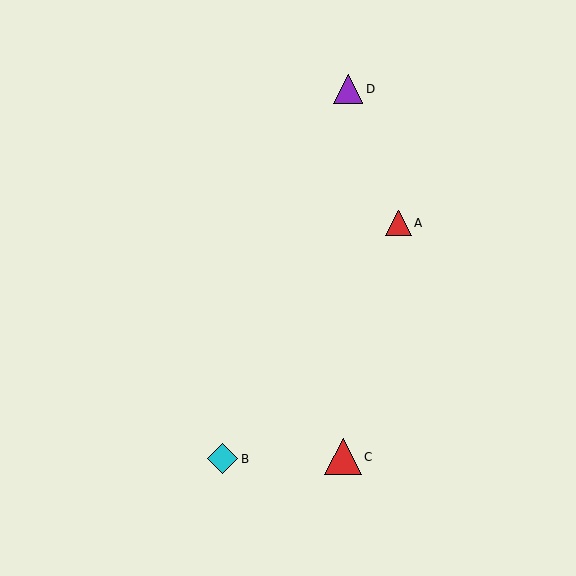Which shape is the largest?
The red triangle (labeled C) is the largest.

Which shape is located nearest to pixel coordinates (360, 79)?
The purple triangle (labeled D) at (348, 89) is nearest to that location.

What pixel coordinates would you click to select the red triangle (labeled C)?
Click at (343, 457) to select the red triangle C.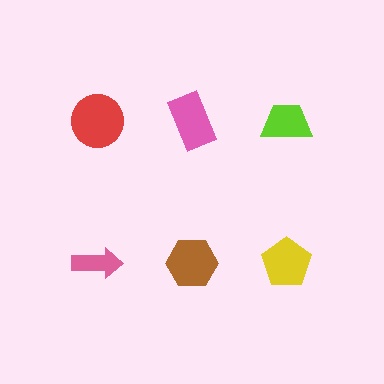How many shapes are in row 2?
3 shapes.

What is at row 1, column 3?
A lime trapezoid.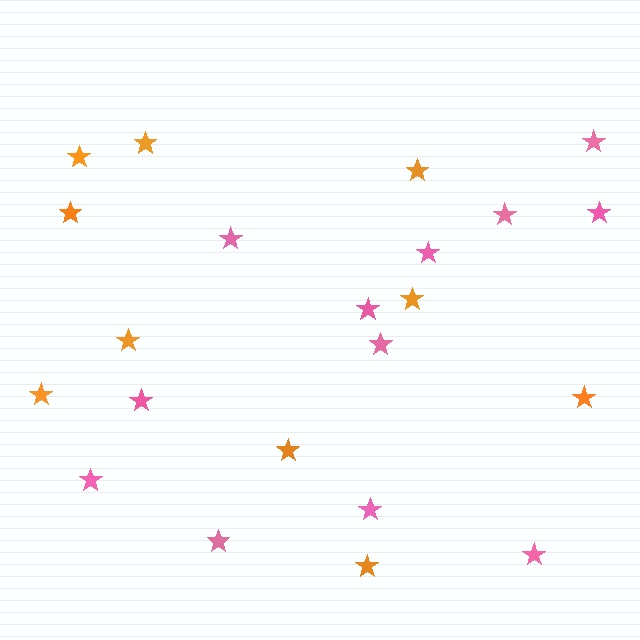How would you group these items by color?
There are 2 groups: one group of orange stars (10) and one group of pink stars (12).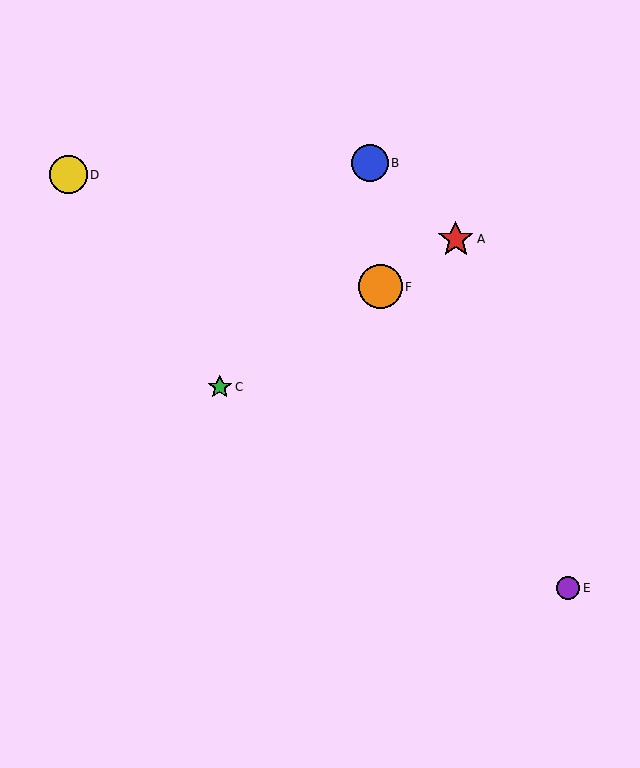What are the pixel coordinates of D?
Object D is at (68, 175).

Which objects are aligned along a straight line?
Objects A, C, F are aligned along a straight line.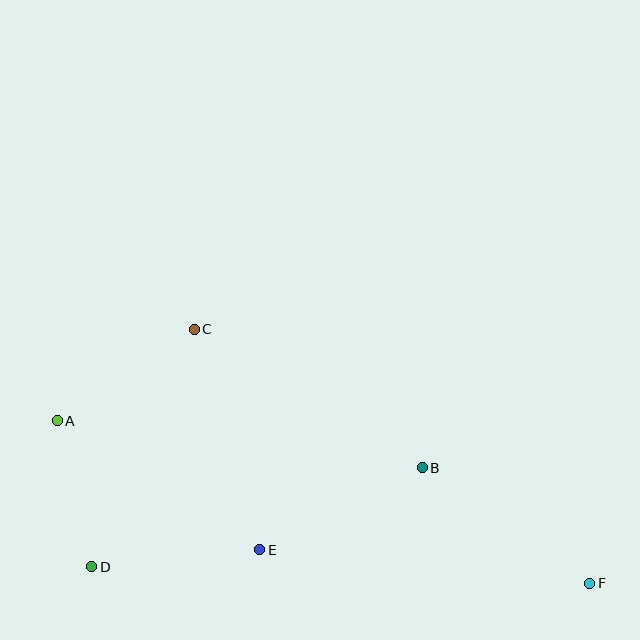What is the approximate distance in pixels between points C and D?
The distance between C and D is approximately 259 pixels.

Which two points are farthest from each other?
Points A and F are farthest from each other.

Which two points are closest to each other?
Points A and D are closest to each other.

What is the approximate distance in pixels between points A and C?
The distance between A and C is approximately 165 pixels.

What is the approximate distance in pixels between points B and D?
The distance between B and D is approximately 346 pixels.